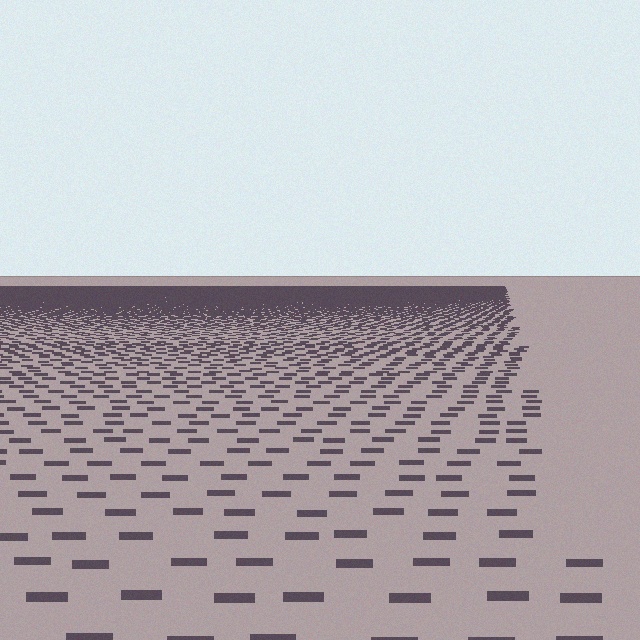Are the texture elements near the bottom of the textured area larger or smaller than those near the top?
Larger. Near the bottom, elements are closer to the viewer and appear at a bigger on-screen size.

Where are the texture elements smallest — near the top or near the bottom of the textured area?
Near the top.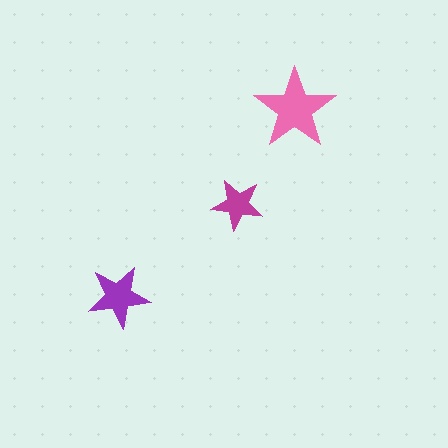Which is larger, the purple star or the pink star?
The pink one.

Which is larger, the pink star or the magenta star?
The pink one.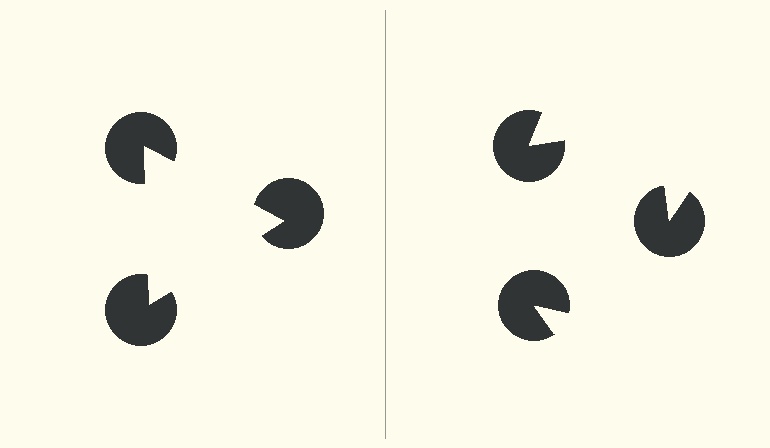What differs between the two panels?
The pac-man discs are positioned identically on both sides; only the wedge orientations differ. On the left they align to a triangle; on the right they are misaligned.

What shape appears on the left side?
An illusory triangle.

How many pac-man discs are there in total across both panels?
6 — 3 on each side.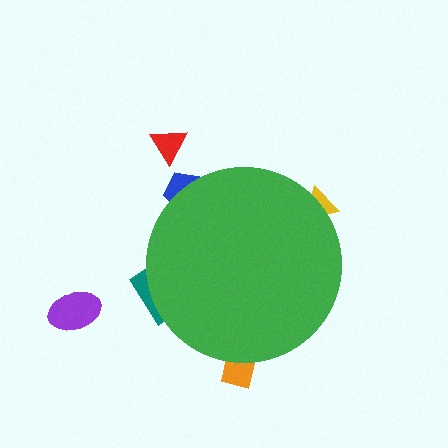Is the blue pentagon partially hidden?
Yes, the blue pentagon is partially hidden behind the green circle.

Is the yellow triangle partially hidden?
Yes, the yellow triangle is partially hidden behind the green circle.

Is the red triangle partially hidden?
No, the red triangle is fully visible.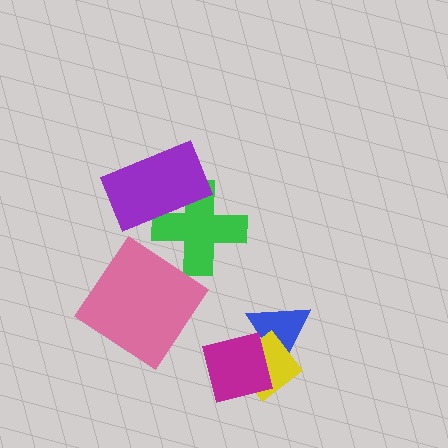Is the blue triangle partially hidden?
Yes, it is partially covered by another shape.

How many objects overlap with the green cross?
1 object overlaps with the green cross.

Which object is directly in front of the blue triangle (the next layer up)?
The yellow diamond is directly in front of the blue triangle.